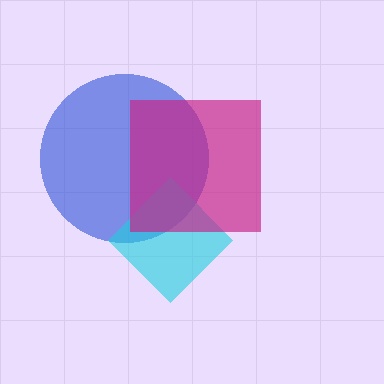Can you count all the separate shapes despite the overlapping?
Yes, there are 3 separate shapes.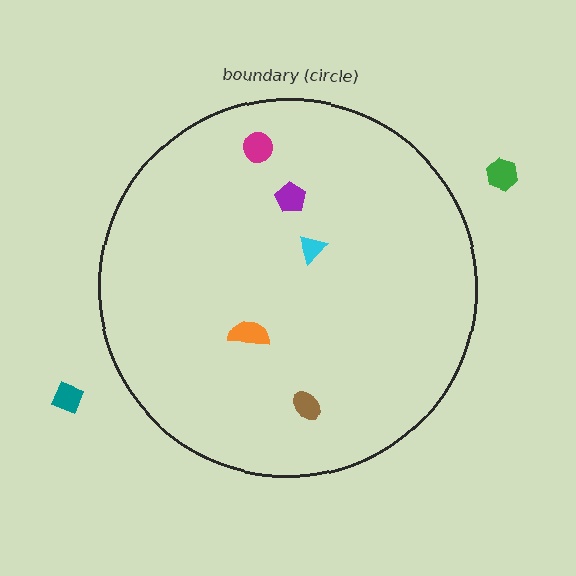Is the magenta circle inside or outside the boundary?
Inside.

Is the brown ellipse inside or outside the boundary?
Inside.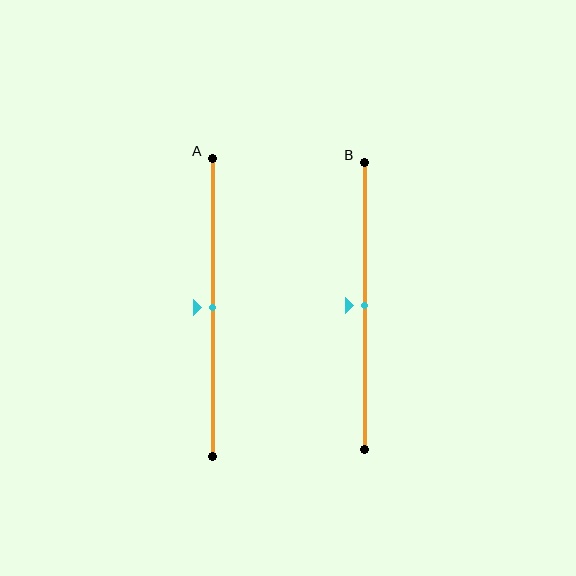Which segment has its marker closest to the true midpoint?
Segment A has its marker closest to the true midpoint.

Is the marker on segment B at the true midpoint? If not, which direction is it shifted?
Yes, the marker on segment B is at the true midpoint.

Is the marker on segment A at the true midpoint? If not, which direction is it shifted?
Yes, the marker on segment A is at the true midpoint.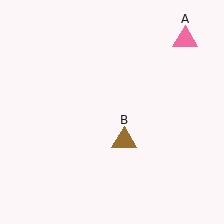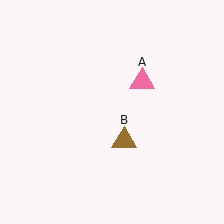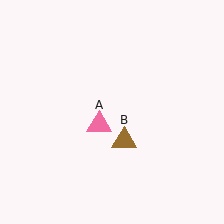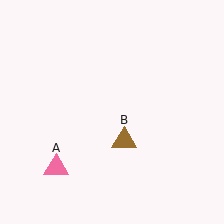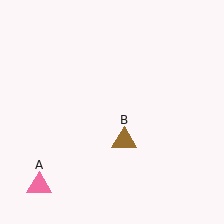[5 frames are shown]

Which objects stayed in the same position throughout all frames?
Brown triangle (object B) remained stationary.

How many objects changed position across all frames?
1 object changed position: pink triangle (object A).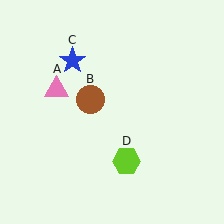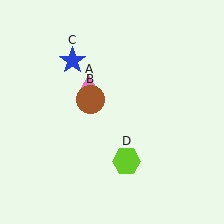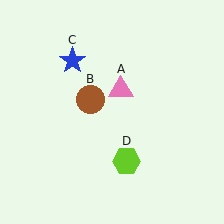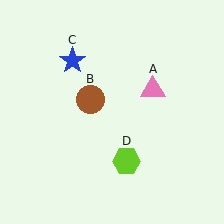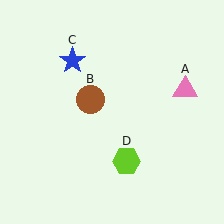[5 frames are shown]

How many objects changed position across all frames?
1 object changed position: pink triangle (object A).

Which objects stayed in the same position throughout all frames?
Brown circle (object B) and blue star (object C) and lime hexagon (object D) remained stationary.